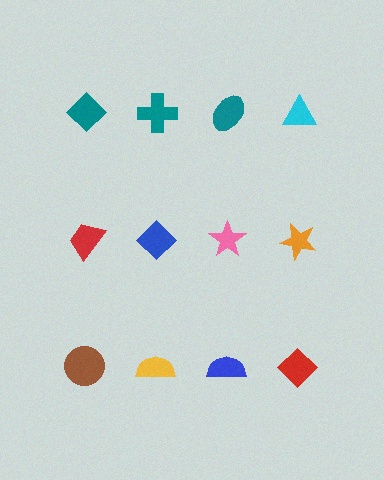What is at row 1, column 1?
A teal diamond.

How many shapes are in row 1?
4 shapes.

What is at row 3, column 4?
A red diamond.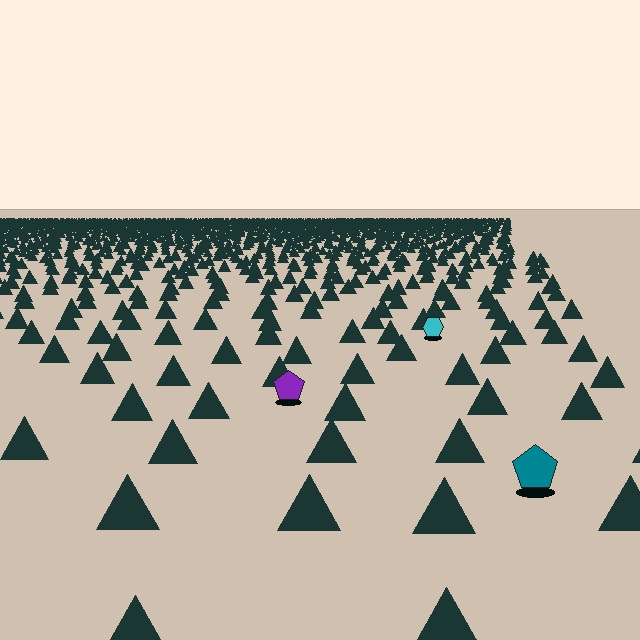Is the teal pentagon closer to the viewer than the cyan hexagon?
Yes. The teal pentagon is closer — you can tell from the texture gradient: the ground texture is coarser near it.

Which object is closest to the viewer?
The teal pentagon is closest. The texture marks near it are larger and more spread out.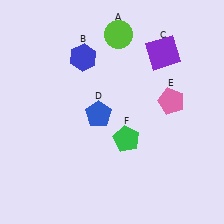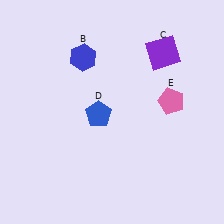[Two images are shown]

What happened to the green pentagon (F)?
The green pentagon (F) was removed in Image 2. It was in the bottom-right area of Image 1.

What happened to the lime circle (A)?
The lime circle (A) was removed in Image 2. It was in the top-right area of Image 1.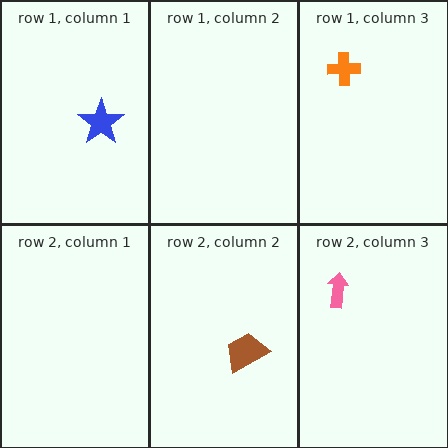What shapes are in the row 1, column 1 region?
The blue star.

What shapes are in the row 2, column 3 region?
The pink arrow.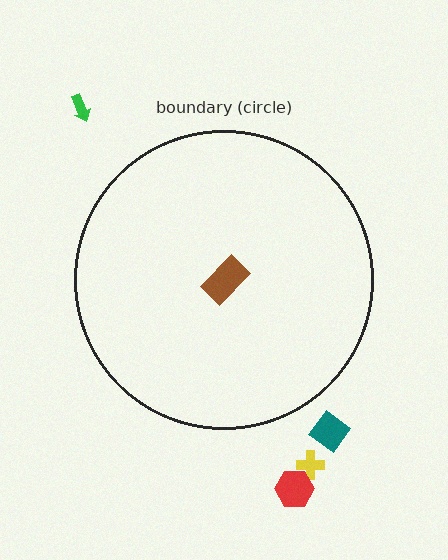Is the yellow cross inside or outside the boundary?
Outside.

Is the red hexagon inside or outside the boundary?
Outside.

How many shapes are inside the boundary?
1 inside, 4 outside.